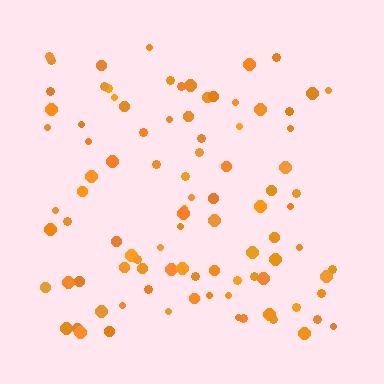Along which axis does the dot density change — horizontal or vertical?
Vertical.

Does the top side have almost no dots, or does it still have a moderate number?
Still a moderate number, just noticeably fewer than the bottom.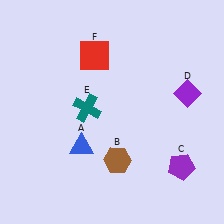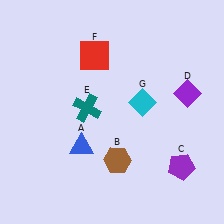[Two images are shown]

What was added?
A cyan diamond (G) was added in Image 2.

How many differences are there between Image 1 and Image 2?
There is 1 difference between the two images.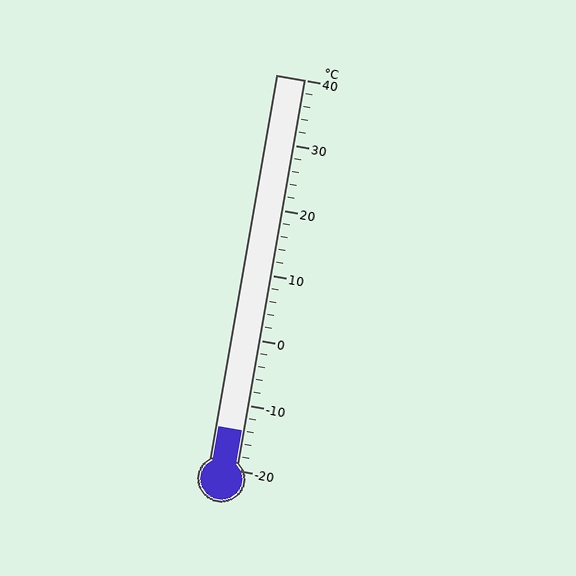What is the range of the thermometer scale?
The thermometer scale ranges from -20°C to 40°C.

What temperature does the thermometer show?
The thermometer shows approximately -14°C.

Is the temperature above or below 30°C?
The temperature is below 30°C.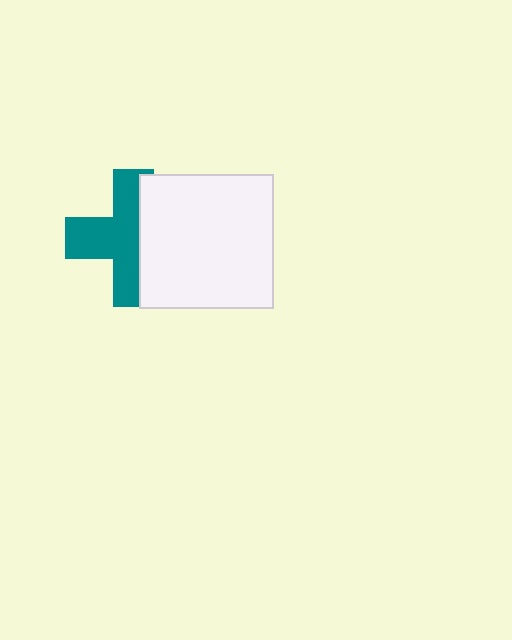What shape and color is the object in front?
The object in front is a white square.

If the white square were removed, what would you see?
You would see the complete teal cross.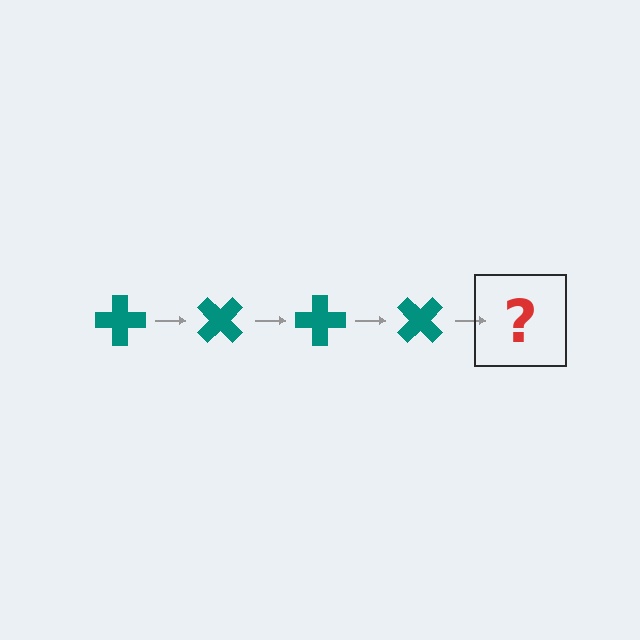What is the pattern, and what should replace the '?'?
The pattern is that the cross rotates 45 degrees each step. The '?' should be a teal cross rotated 180 degrees.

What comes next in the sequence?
The next element should be a teal cross rotated 180 degrees.